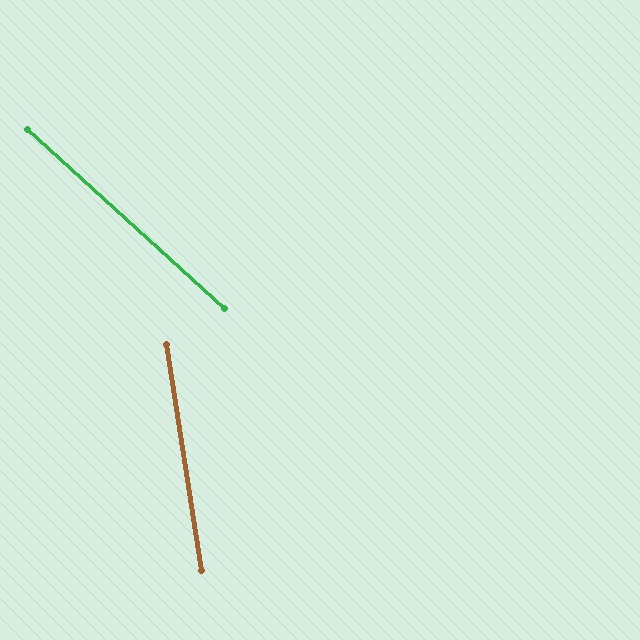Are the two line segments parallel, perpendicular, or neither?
Neither parallel nor perpendicular — they differ by about 39°.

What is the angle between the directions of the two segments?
Approximately 39 degrees.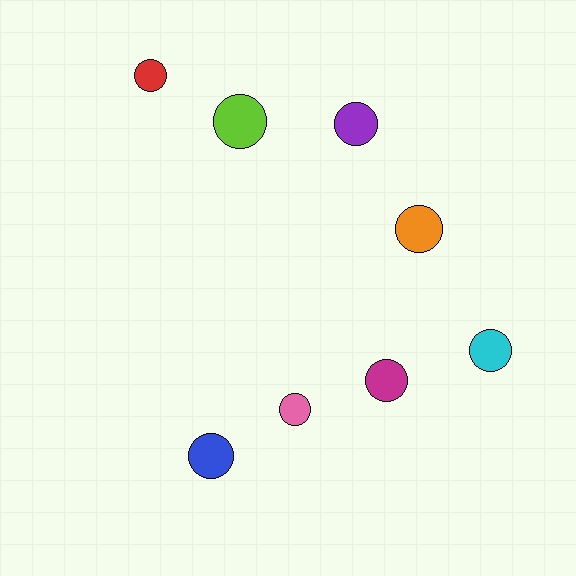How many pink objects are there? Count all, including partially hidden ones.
There is 1 pink object.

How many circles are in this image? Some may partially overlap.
There are 8 circles.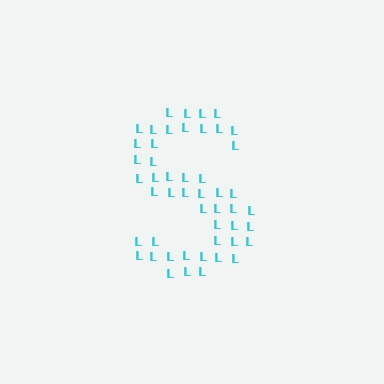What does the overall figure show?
The overall figure shows the letter S.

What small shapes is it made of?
It is made of small letter L's.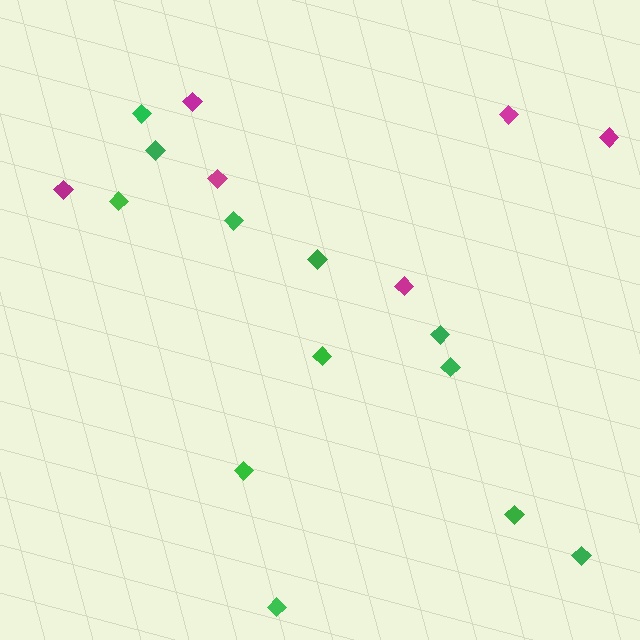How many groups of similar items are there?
There are 2 groups: one group of magenta diamonds (6) and one group of green diamonds (12).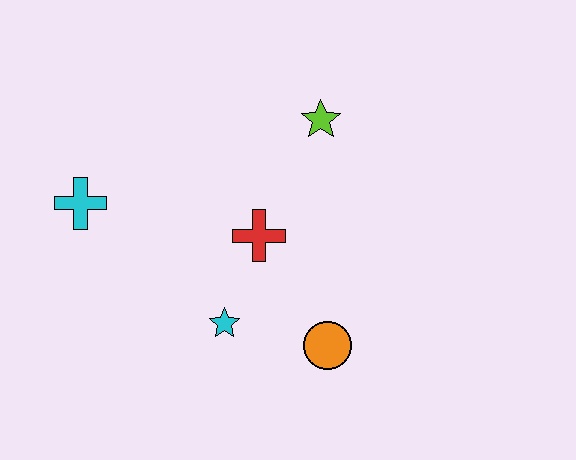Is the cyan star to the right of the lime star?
No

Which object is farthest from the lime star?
The cyan cross is farthest from the lime star.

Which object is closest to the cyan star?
The red cross is closest to the cyan star.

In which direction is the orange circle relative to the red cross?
The orange circle is below the red cross.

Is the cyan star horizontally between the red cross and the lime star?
No